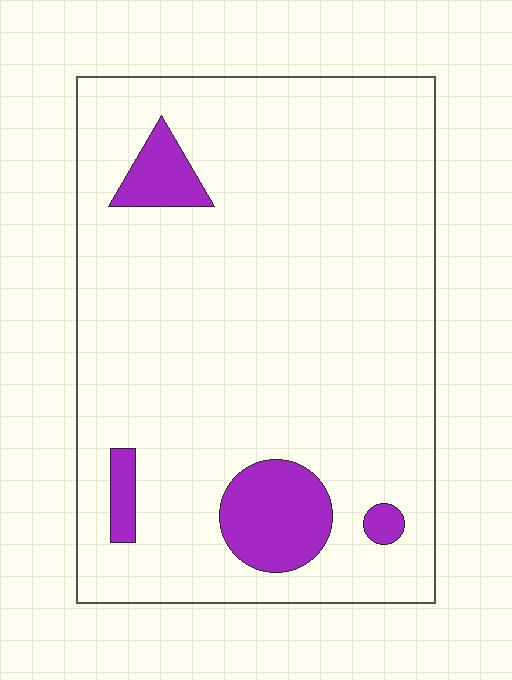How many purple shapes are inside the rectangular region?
4.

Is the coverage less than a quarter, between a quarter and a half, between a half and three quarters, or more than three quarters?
Less than a quarter.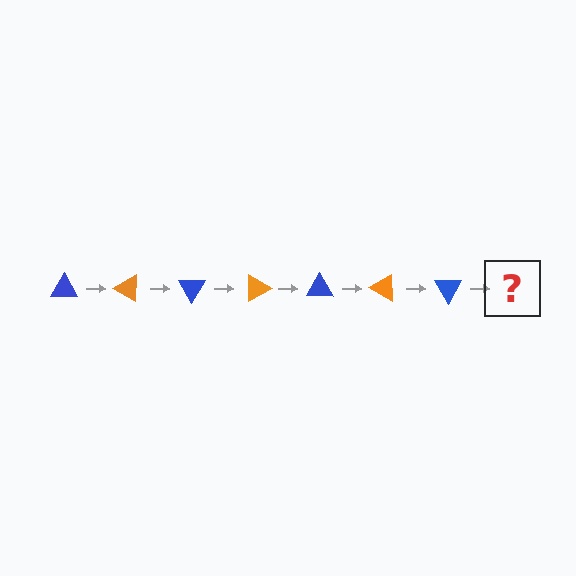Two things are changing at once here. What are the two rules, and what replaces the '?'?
The two rules are that it rotates 30 degrees each step and the color cycles through blue and orange. The '?' should be an orange triangle, rotated 210 degrees from the start.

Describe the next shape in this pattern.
It should be an orange triangle, rotated 210 degrees from the start.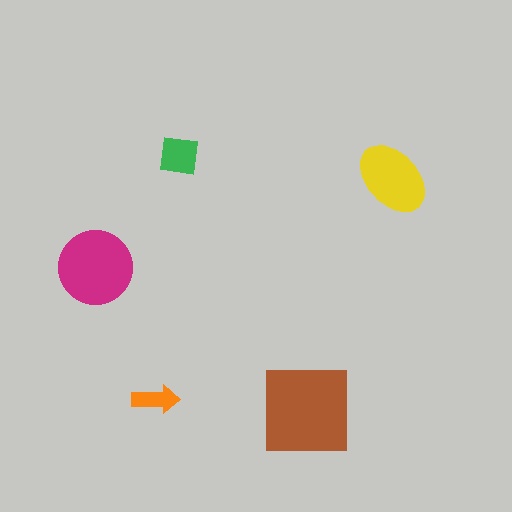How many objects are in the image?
There are 5 objects in the image.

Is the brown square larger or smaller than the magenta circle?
Larger.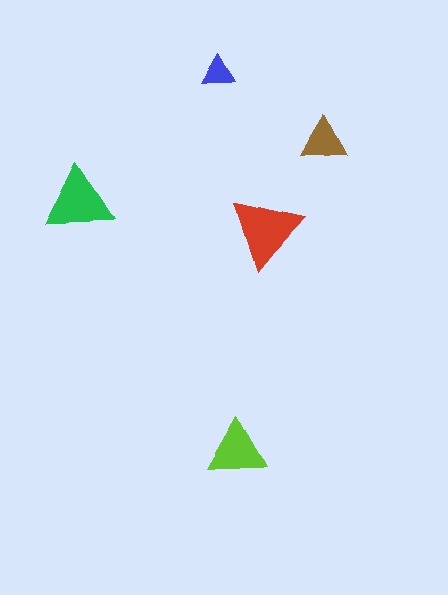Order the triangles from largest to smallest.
the red one, the green one, the lime one, the brown one, the blue one.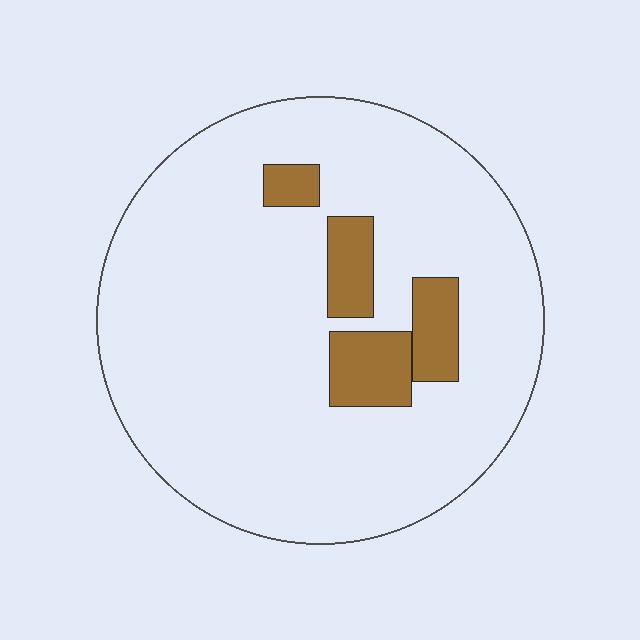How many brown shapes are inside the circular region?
4.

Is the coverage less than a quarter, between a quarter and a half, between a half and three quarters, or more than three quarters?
Less than a quarter.